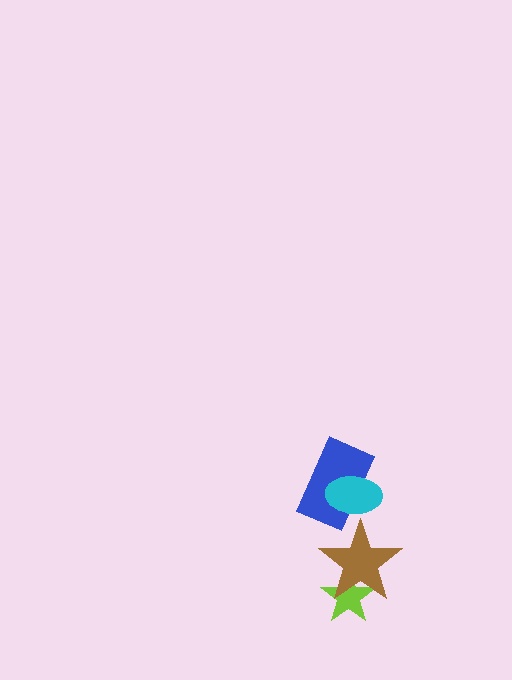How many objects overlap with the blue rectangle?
1 object overlaps with the blue rectangle.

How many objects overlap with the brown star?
1 object overlaps with the brown star.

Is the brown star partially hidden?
No, no other shape covers it.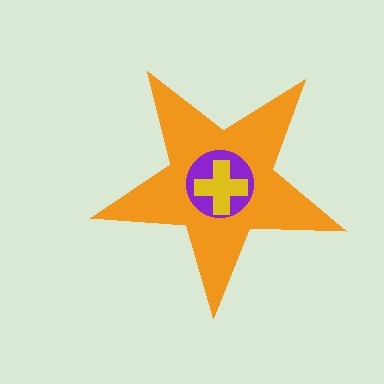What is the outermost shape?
The orange star.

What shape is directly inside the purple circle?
The yellow cross.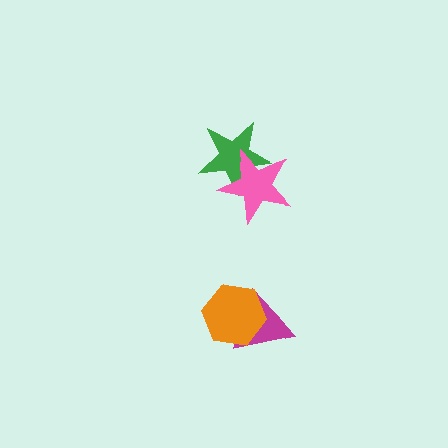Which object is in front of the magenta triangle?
The orange hexagon is in front of the magenta triangle.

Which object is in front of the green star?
The pink star is in front of the green star.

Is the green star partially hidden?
Yes, it is partially covered by another shape.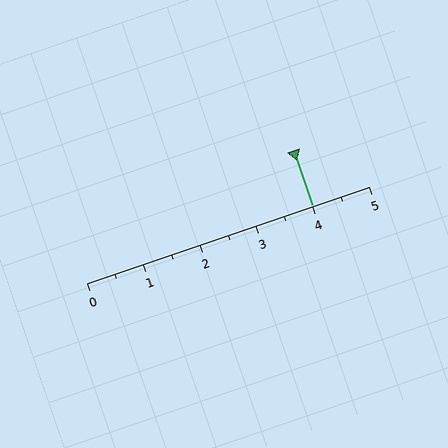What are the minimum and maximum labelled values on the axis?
The axis runs from 0 to 5.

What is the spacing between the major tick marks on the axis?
The major ticks are spaced 1 apart.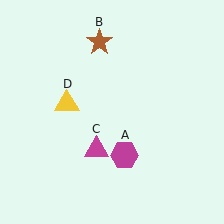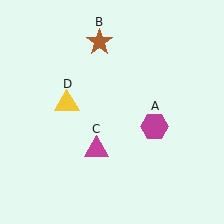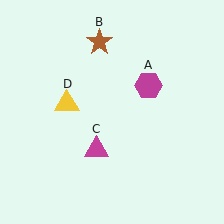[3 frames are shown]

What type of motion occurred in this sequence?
The magenta hexagon (object A) rotated counterclockwise around the center of the scene.